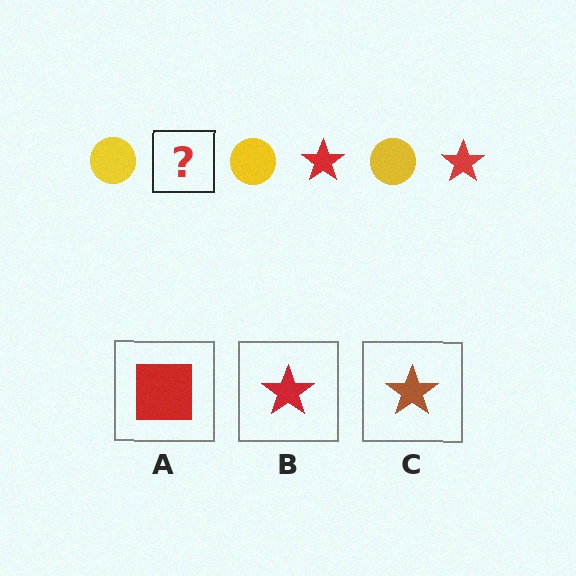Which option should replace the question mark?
Option B.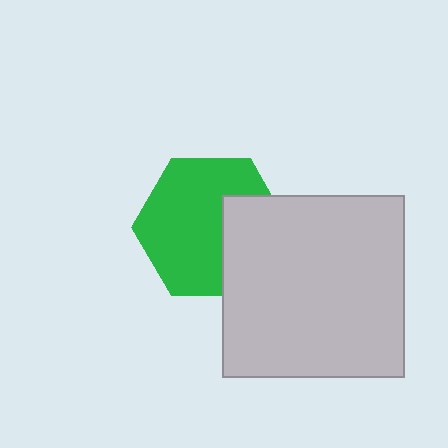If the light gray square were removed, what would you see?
You would see the complete green hexagon.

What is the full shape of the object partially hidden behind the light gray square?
The partially hidden object is a green hexagon.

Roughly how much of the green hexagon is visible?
Most of it is visible (roughly 68%).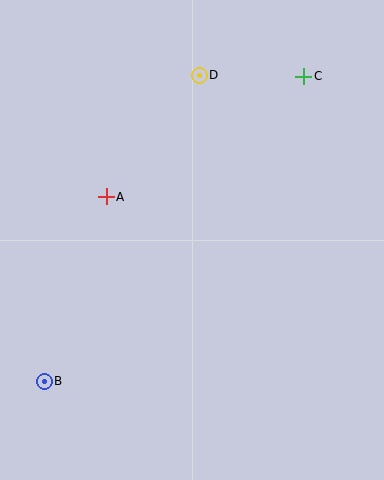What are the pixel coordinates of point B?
Point B is at (44, 381).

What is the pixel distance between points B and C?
The distance between B and C is 400 pixels.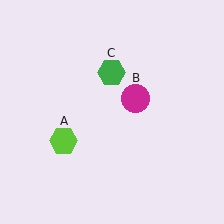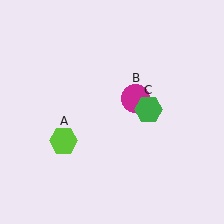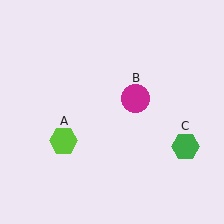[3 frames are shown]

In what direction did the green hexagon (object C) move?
The green hexagon (object C) moved down and to the right.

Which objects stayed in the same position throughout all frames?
Lime hexagon (object A) and magenta circle (object B) remained stationary.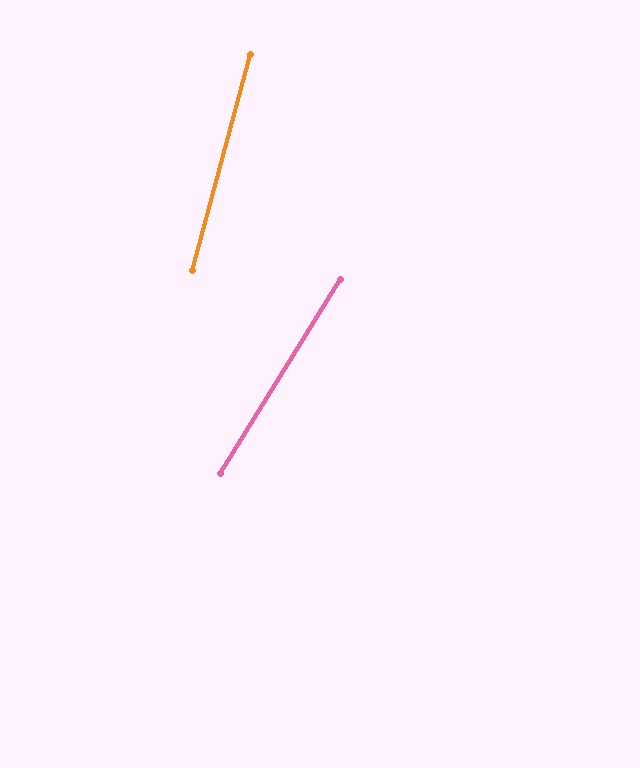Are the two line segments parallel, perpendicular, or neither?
Neither parallel nor perpendicular — they differ by about 17°.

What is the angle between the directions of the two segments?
Approximately 17 degrees.